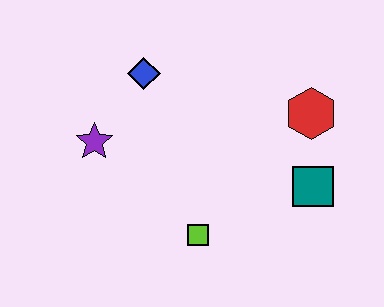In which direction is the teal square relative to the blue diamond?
The teal square is to the right of the blue diamond.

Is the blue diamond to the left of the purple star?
No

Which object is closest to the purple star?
The blue diamond is closest to the purple star.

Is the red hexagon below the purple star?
No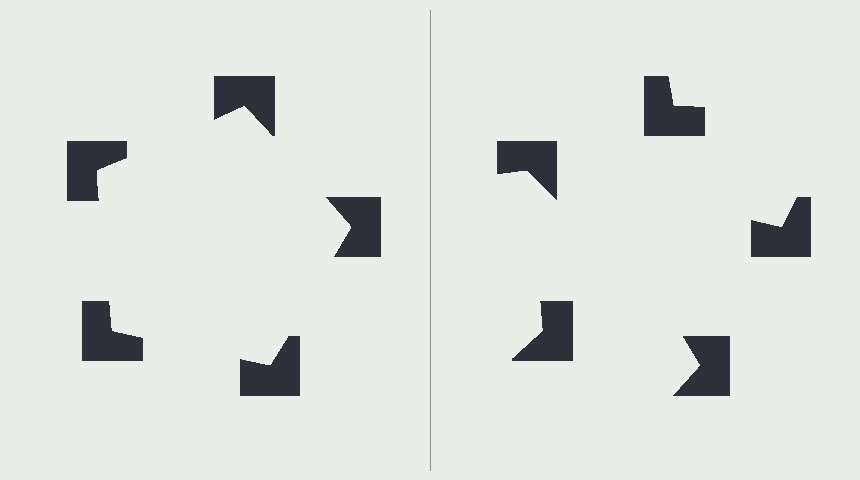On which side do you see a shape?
An illusory pentagon appears on the left side. On the right side the wedge cuts are rotated, so no coherent shape forms.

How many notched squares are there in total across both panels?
10 — 5 on each side.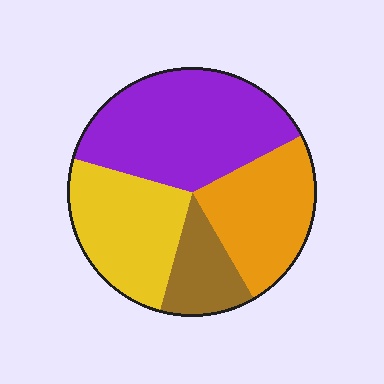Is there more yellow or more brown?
Yellow.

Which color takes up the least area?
Brown, at roughly 15%.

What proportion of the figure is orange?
Orange takes up less than a quarter of the figure.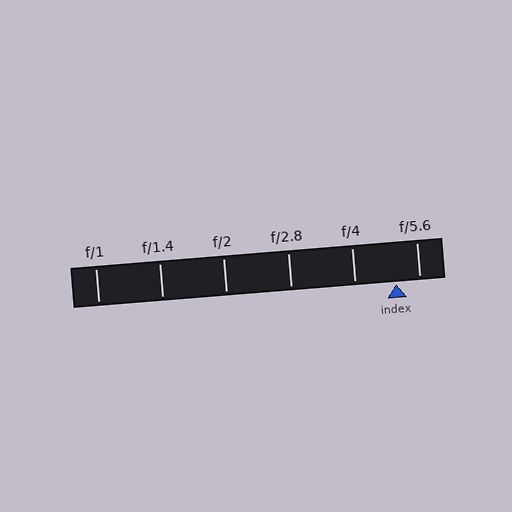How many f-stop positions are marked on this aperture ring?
There are 6 f-stop positions marked.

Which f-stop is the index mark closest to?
The index mark is closest to f/5.6.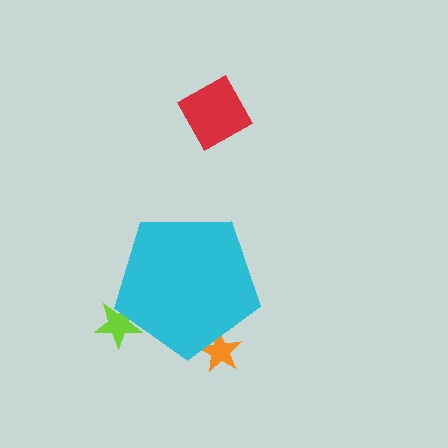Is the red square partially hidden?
No, the red square is fully visible.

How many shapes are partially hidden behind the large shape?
2 shapes are partially hidden.